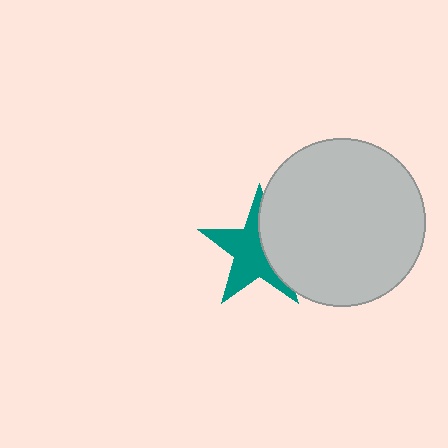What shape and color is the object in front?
The object in front is a light gray circle.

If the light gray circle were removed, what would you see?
You would see the complete teal star.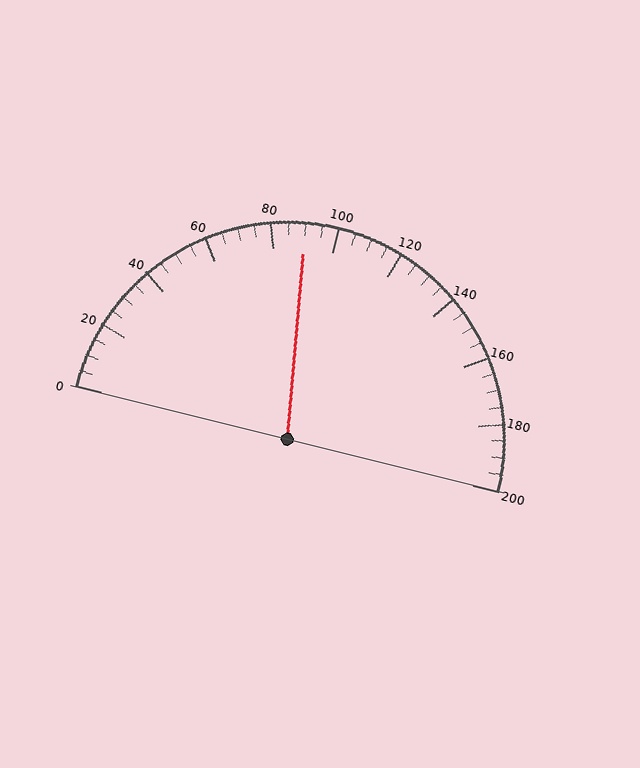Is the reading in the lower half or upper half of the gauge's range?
The reading is in the lower half of the range (0 to 200).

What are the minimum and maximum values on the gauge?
The gauge ranges from 0 to 200.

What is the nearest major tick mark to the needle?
The nearest major tick mark is 80.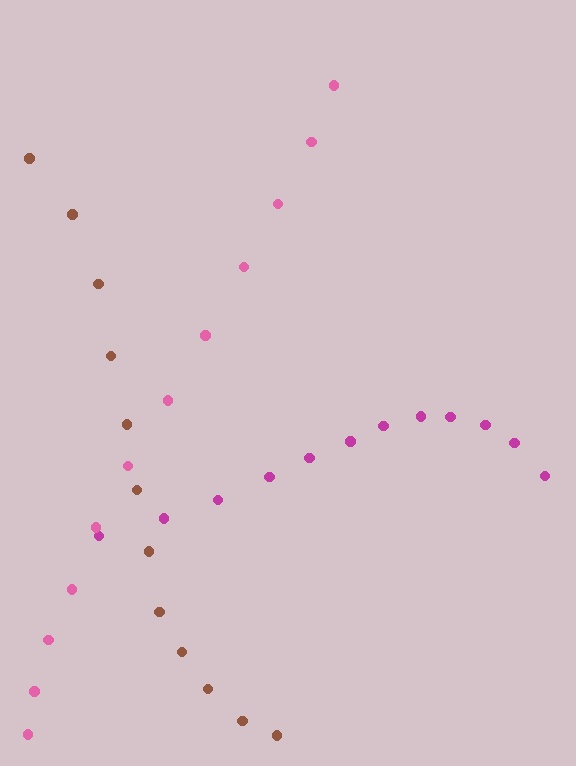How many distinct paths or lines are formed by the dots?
There are 3 distinct paths.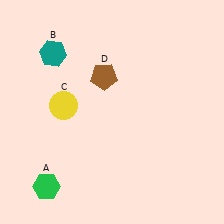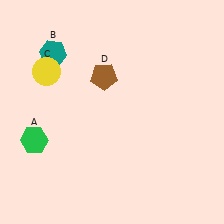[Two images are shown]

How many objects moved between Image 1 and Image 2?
2 objects moved between the two images.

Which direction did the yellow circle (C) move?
The yellow circle (C) moved up.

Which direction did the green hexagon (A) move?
The green hexagon (A) moved up.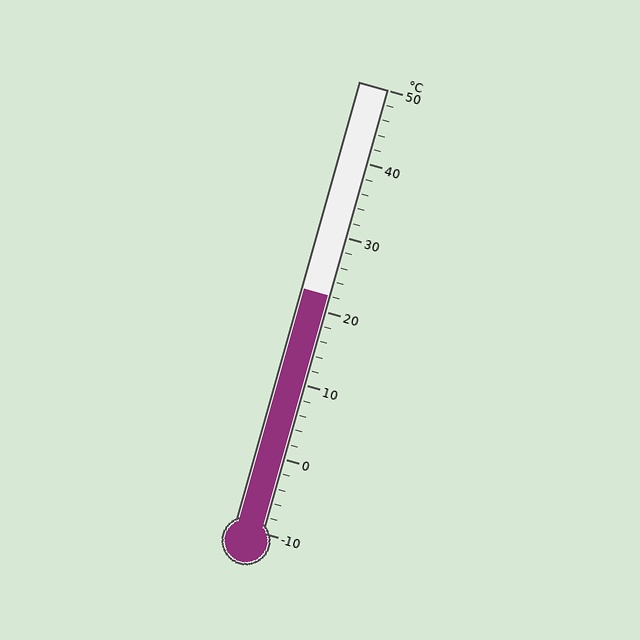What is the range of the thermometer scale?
The thermometer scale ranges from -10°C to 50°C.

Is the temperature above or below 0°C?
The temperature is above 0°C.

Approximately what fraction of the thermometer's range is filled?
The thermometer is filled to approximately 55% of its range.